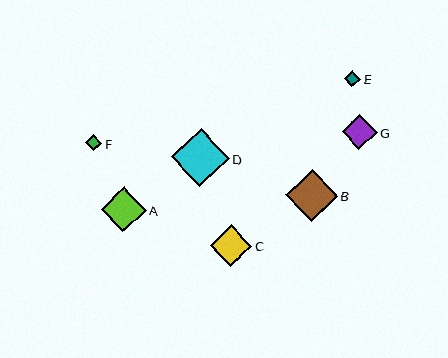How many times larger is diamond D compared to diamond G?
Diamond D is approximately 1.6 times the size of diamond G.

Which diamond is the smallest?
Diamond F is the smallest with a size of approximately 16 pixels.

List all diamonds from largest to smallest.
From largest to smallest: D, B, A, C, G, E, F.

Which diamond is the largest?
Diamond D is the largest with a size of approximately 58 pixels.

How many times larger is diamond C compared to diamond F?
Diamond C is approximately 2.6 times the size of diamond F.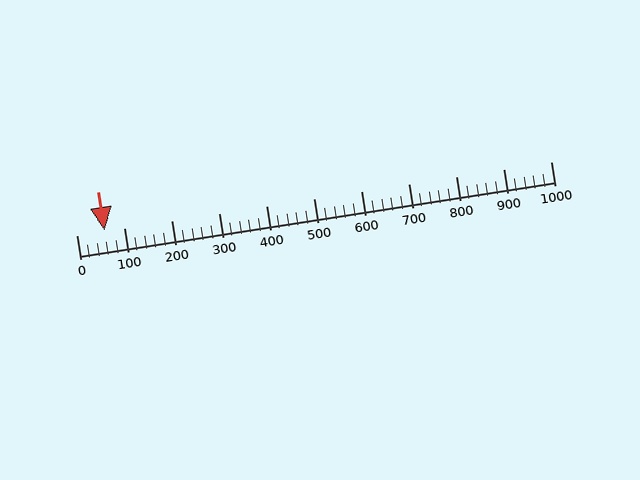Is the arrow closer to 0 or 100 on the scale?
The arrow is closer to 100.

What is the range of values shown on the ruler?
The ruler shows values from 0 to 1000.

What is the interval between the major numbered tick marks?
The major tick marks are spaced 100 units apart.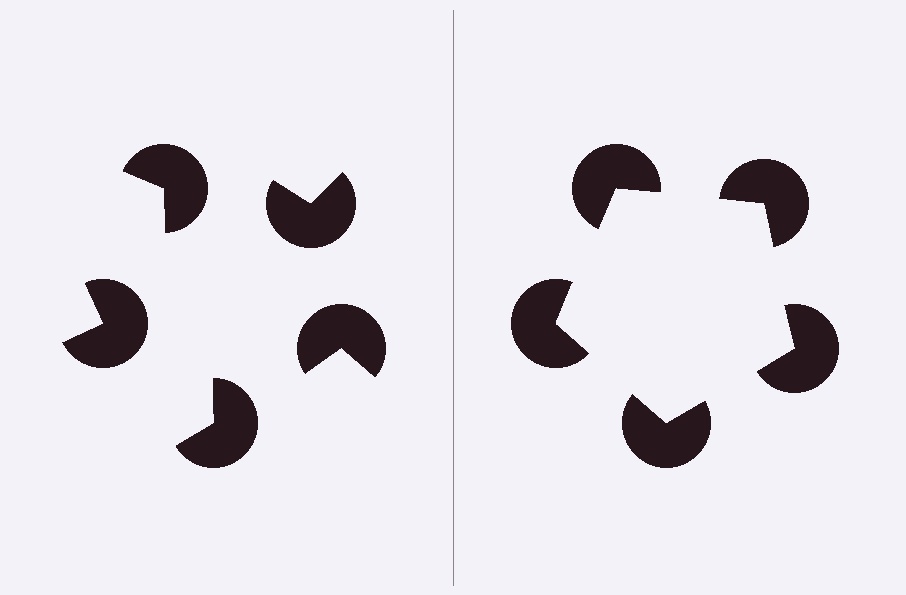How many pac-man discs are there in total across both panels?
10 — 5 on each side.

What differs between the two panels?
The pac-man discs are positioned identically on both sides; only the wedge orientations differ. On the right they align to a pentagon; on the left they are misaligned.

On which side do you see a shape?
An illusory pentagon appears on the right side. On the left side the wedge cuts are rotated, so no coherent shape forms.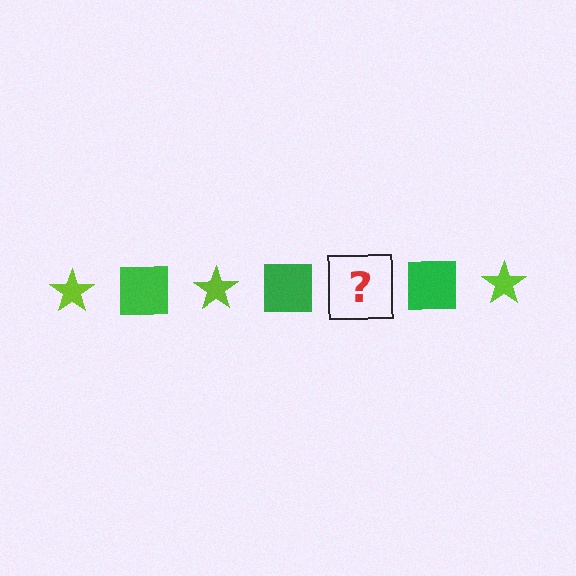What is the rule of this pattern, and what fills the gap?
The rule is that the pattern alternates between lime star and green square. The gap should be filled with a lime star.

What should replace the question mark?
The question mark should be replaced with a lime star.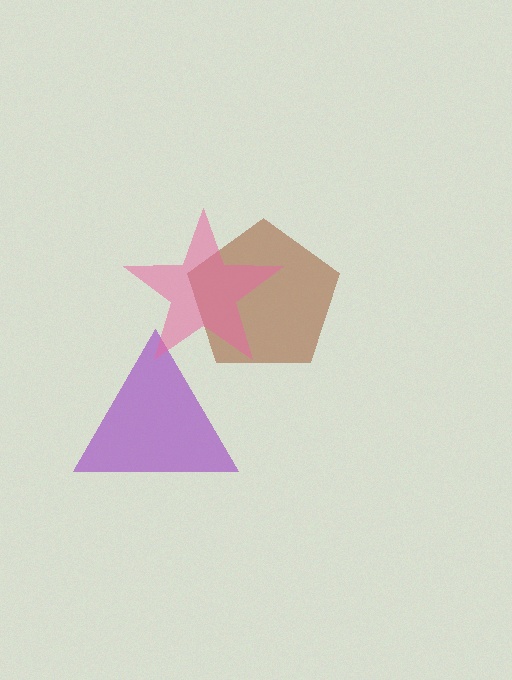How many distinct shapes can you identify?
There are 3 distinct shapes: a purple triangle, a brown pentagon, a pink star.